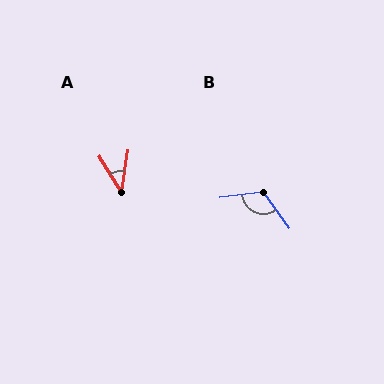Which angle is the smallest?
A, at approximately 41 degrees.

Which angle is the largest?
B, at approximately 119 degrees.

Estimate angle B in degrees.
Approximately 119 degrees.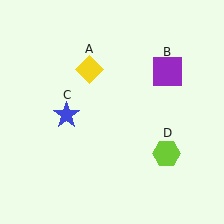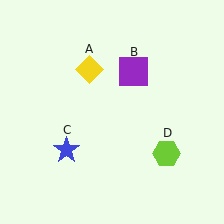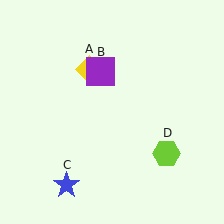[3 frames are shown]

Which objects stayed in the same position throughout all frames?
Yellow diamond (object A) and lime hexagon (object D) remained stationary.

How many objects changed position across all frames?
2 objects changed position: purple square (object B), blue star (object C).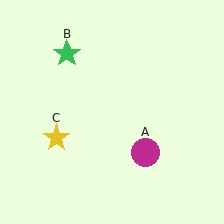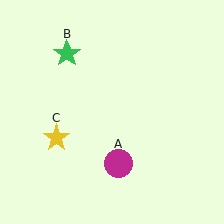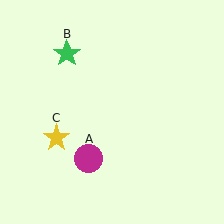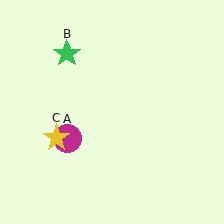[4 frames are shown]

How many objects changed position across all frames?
1 object changed position: magenta circle (object A).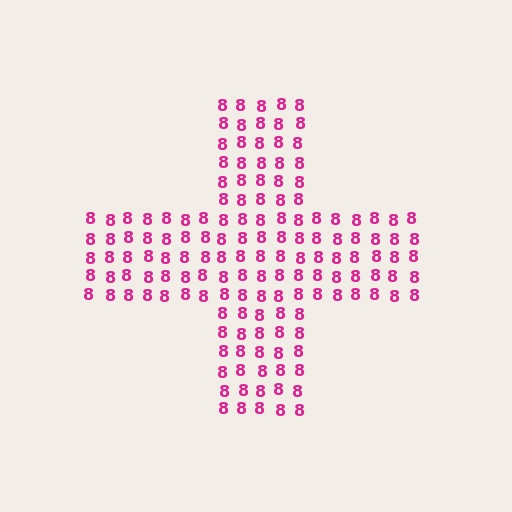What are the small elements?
The small elements are digit 8's.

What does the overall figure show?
The overall figure shows a cross.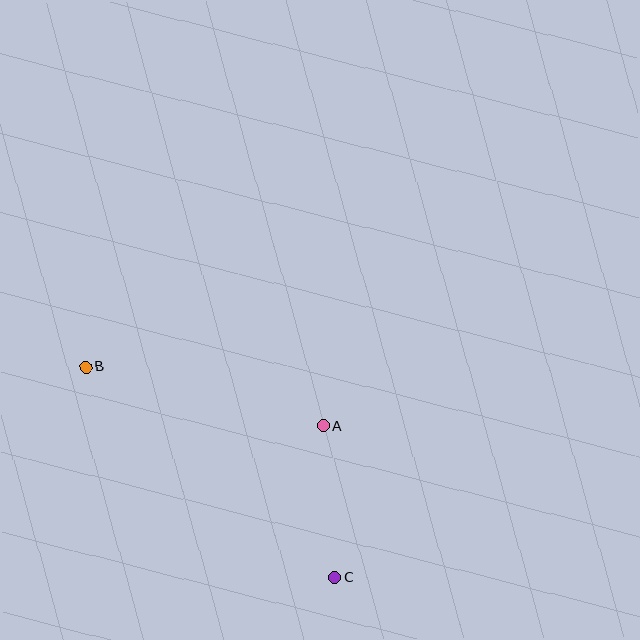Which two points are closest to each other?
Points A and C are closest to each other.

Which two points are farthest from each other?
Points B and C are farthest from each other.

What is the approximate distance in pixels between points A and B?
The distance between A and B is approximately 245 pixels.